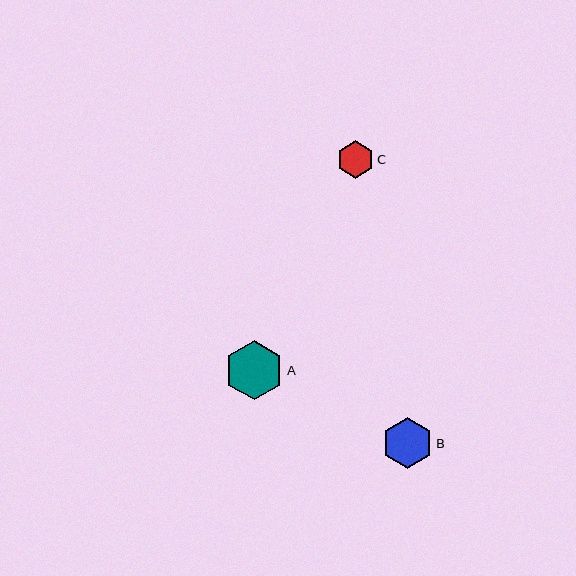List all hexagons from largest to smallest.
From largest to smallest: A, B, C.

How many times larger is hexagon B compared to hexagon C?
Hexagon B is approximately 1.4 times the size of hexagon C.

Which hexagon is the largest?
Hexagon A is the largest with a size of approximately 59 pixels.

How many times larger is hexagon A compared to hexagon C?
Hexagon A is approximately 1.6 times the size of hexagon C.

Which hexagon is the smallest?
Hexagon C is the smallest with a size of approximately 37 pixels.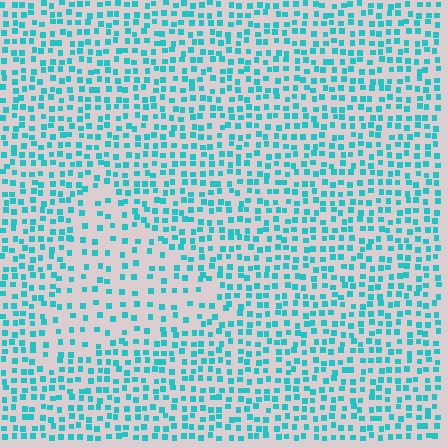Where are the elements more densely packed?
The elements are more densely packed outside the triangle boundary.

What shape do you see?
I see a triangle.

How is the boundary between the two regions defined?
The boundary is defined by a change in element density (approximately 1.9x ratio). All elements are the same color, size, and shape.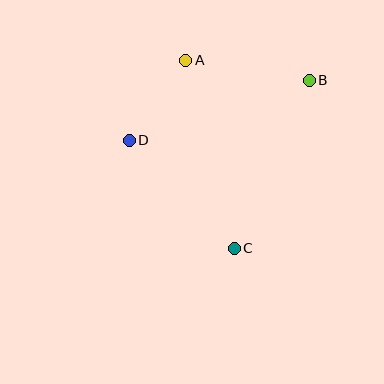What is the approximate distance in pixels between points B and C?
The distance between B and C is approximately 184 pixels.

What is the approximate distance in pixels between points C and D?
The distance between C and D is approximately 151 pixels.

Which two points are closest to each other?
Points A and D are closest to each other.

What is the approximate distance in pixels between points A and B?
The distance between A and B is approximately 125 pixels.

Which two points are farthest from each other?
Points A and C are farthest from each other.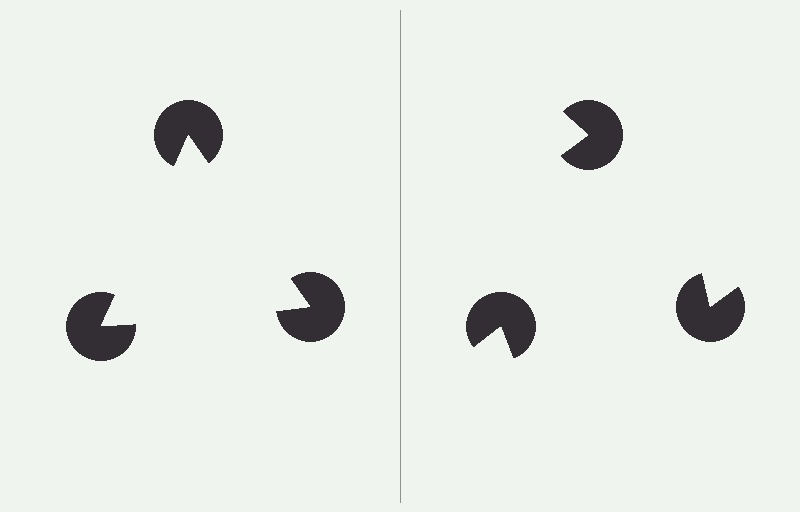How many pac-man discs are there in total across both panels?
6 — 3 on each side.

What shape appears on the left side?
An illusory triangle.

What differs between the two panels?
The pac-man discs are positioned identically on both sides; only the wedge orientations differ. On the left they align to a triangle; on the right they are misaligned.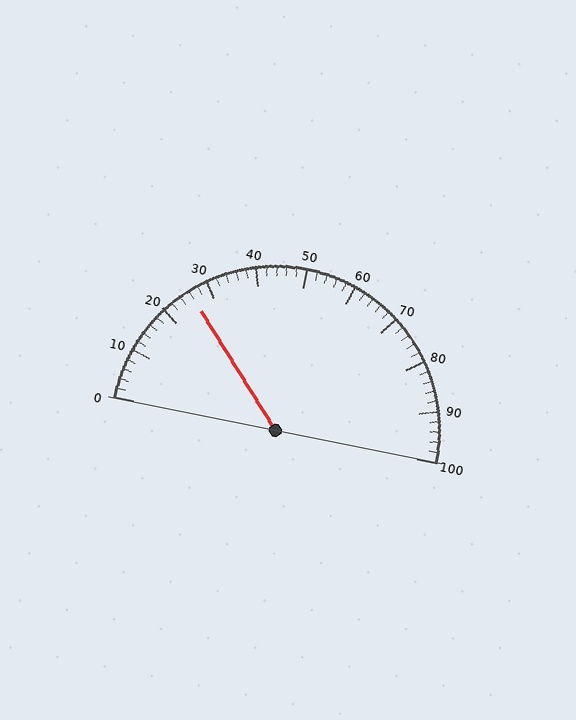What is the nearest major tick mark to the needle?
The nearest major tick mark is 30.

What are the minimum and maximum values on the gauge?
The gauge ranges from 0 to 100.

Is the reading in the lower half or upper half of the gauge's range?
The reading is in the lower half of the range (0 to 100).